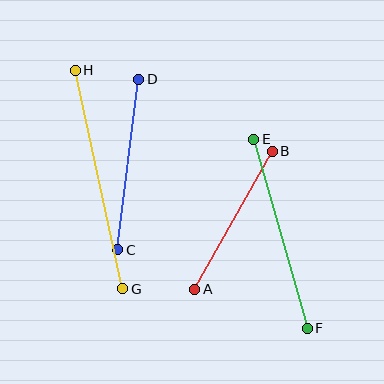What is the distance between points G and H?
The distance is approximately 224 pixels.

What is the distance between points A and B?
The distance is approximately 158 pixels.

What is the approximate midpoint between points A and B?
The midpoint is at approximately (233, 220) pixels.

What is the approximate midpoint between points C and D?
The midpoint is at approximately (128, 165) pixels.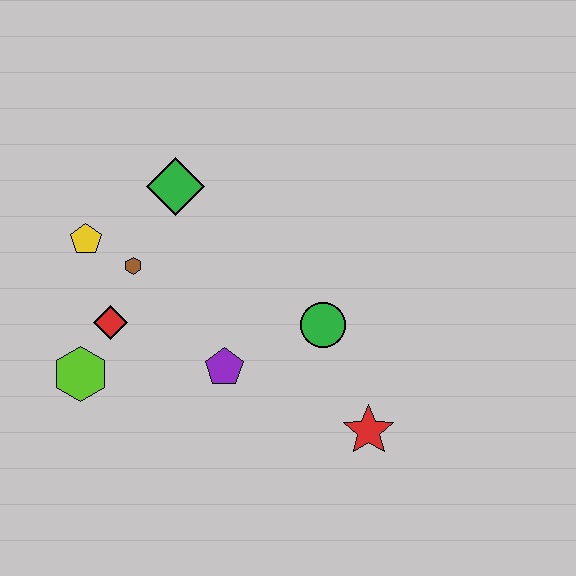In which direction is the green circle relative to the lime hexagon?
The green circle is to the right of the lime hexagon.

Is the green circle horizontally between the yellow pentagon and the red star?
Yes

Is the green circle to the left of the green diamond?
No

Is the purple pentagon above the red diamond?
No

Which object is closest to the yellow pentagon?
The brown hexagon is closest to the yellow pentagon.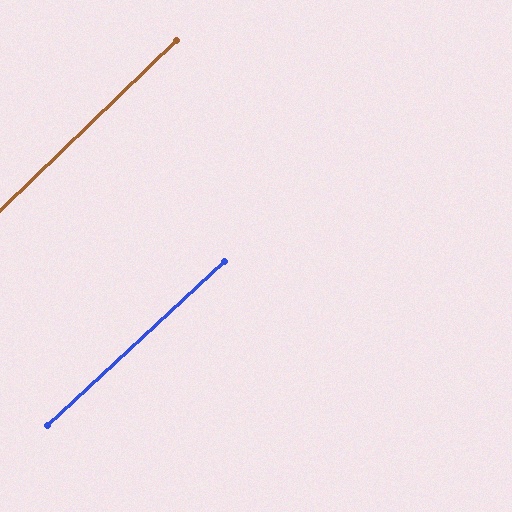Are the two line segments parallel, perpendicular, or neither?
Parallel — their directions differ by only 1.2°.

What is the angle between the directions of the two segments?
Approximately 1 degree.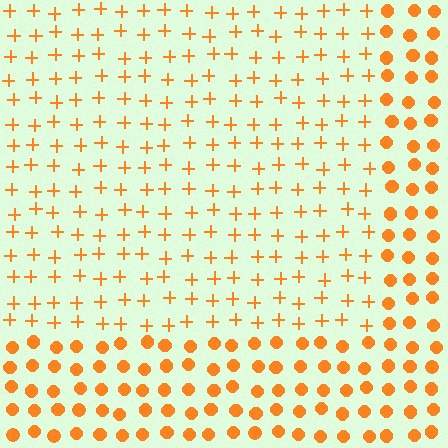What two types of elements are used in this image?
The image uses plus signs inside the rectangle region and circles outside it.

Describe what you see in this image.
The image is filled with small orange elements arranged in a uniform grid. A rectangle-shaped region contains plus signs, while the surrounding area contains circles. The boundary is defined purely by the change in element shape.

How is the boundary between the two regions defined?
The boundary is defined by a change in element shape: plus signs inside vs. circles outside. All elements share the same color and spacing.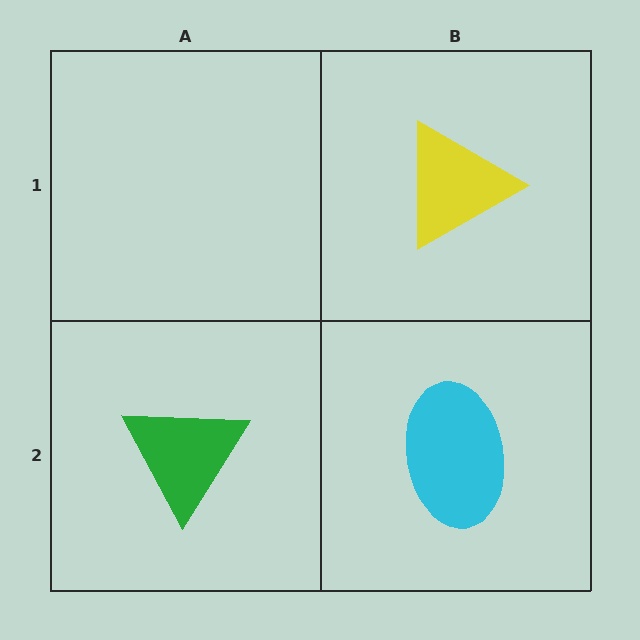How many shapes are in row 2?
2 shapes.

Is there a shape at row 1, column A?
No, that cell is empty.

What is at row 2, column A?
A green triangle.